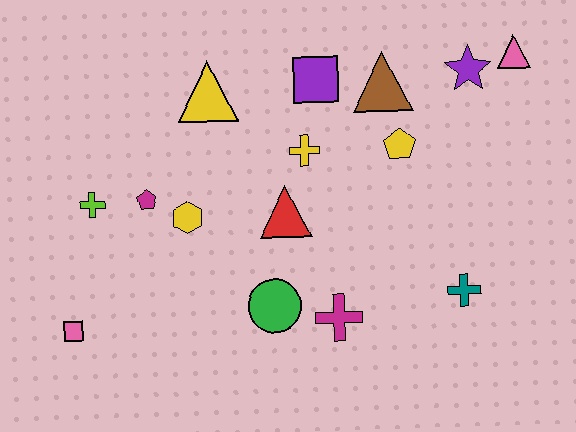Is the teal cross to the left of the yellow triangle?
No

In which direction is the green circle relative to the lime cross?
The green circle is to the right of the lime cross.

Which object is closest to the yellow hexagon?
The magenta pentagon is closest to the yellow hexagon.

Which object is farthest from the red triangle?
The pink triangle is farthest from the red triangle.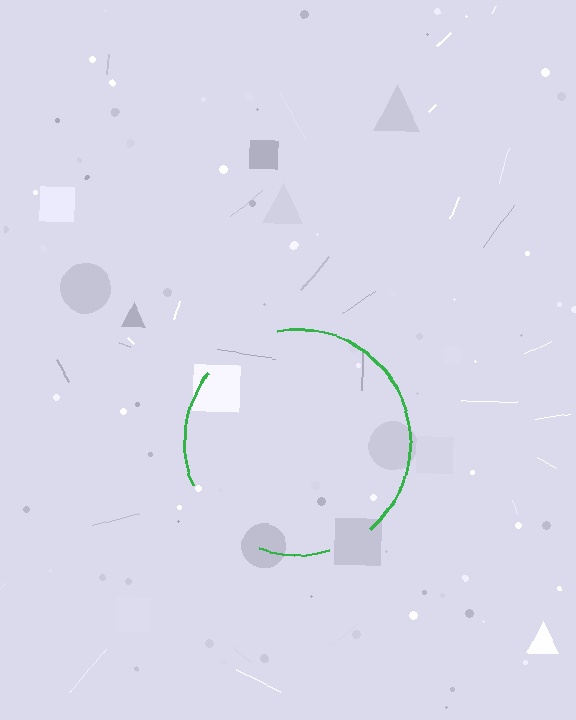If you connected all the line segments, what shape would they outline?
They would outline a circle.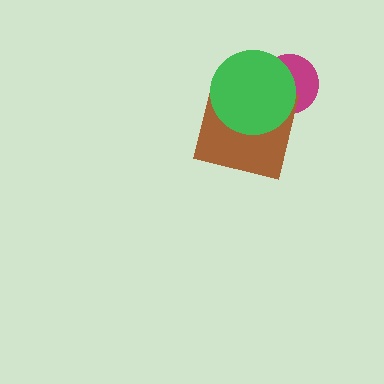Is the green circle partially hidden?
No, no other shape covers it.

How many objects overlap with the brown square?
2 objects overlap with the brown square.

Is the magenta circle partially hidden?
Yes, it is partially covered by another shape.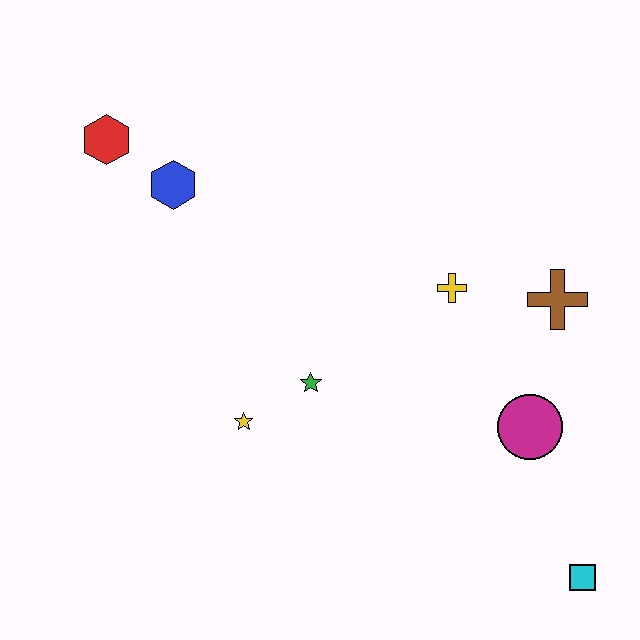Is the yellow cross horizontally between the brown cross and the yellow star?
Yes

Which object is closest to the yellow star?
The green star is closest to the yellow star.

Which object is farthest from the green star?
The cyan square is farthest from the green star.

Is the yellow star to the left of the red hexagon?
No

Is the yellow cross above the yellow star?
Yes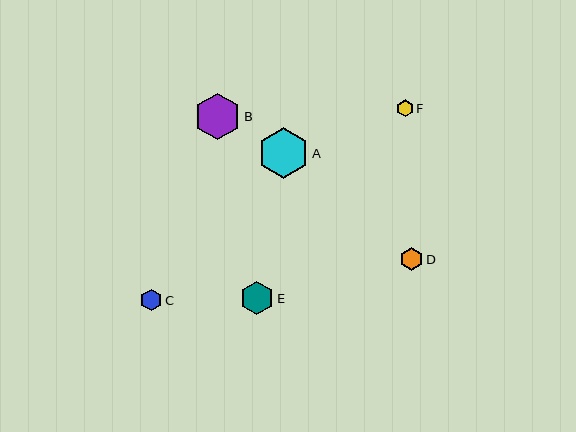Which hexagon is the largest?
Hexagon A is the largest with a size of approximately 51 pixels.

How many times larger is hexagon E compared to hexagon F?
Hexagon E is approximately 2.0 times the size of hexagon F.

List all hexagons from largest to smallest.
From largest to smallest: A, B, E, D, C, F.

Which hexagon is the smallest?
Hexagon F is the smallest with a size of approximately 17 pixels.